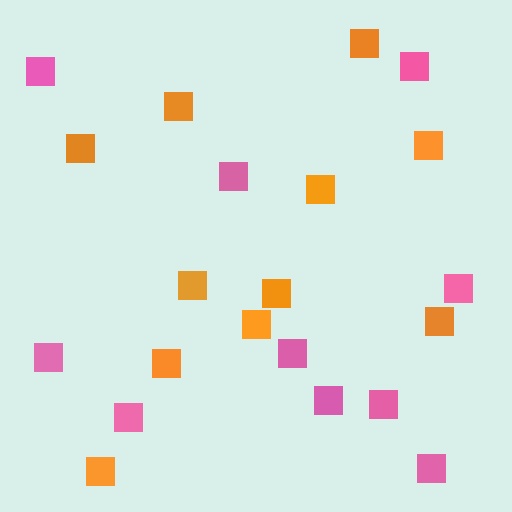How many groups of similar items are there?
There are 2 groups: one group of orange squares (11) and one group of pink squares (10).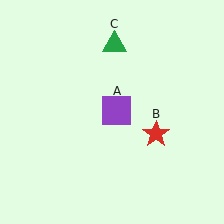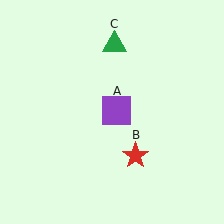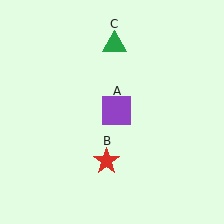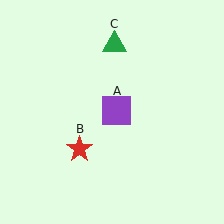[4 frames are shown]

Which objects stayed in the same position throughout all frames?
Purple square (object A) and green triangle (object C) remained stationary.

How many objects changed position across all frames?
1 object changed position: red star (object B).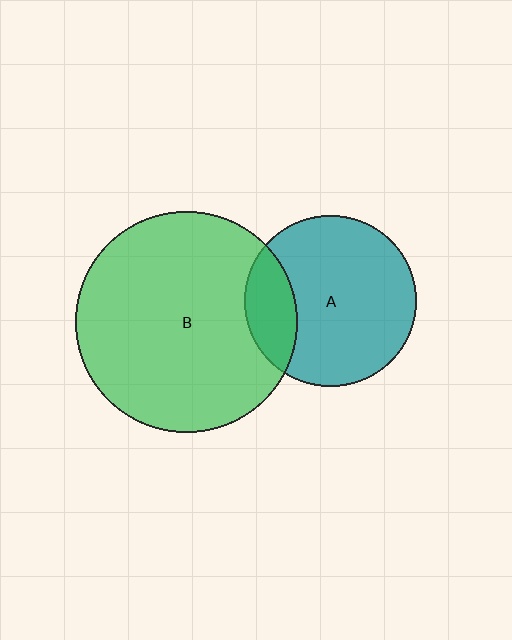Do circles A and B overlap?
Yes.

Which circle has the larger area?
Circle B (green).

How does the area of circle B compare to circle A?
Approximately 1.7 times.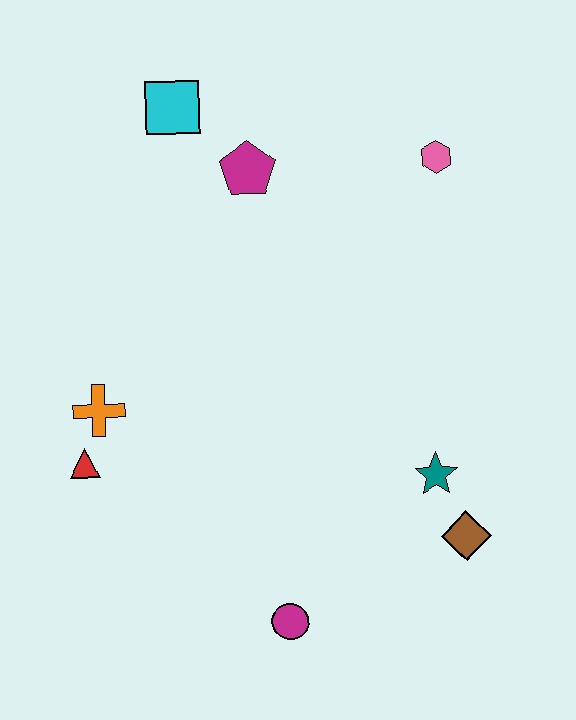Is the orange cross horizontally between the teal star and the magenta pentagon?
No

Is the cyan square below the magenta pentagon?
No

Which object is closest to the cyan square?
The magenta pentagon is closest to the cyan square.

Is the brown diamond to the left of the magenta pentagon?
No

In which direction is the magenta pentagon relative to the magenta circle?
The magenta pentagon is above the magenta circle.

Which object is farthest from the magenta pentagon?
The magenta circle is farthest from the magenta pentagon.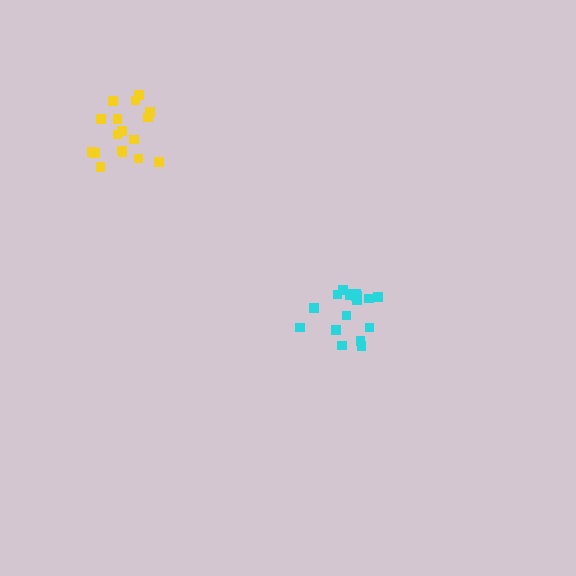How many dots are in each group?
Group 1: 17 dots, Group 2: 18 dots (35 total).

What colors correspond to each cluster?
The clusters are colored: yellow, cyan.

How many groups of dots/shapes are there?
There are 2 groups.